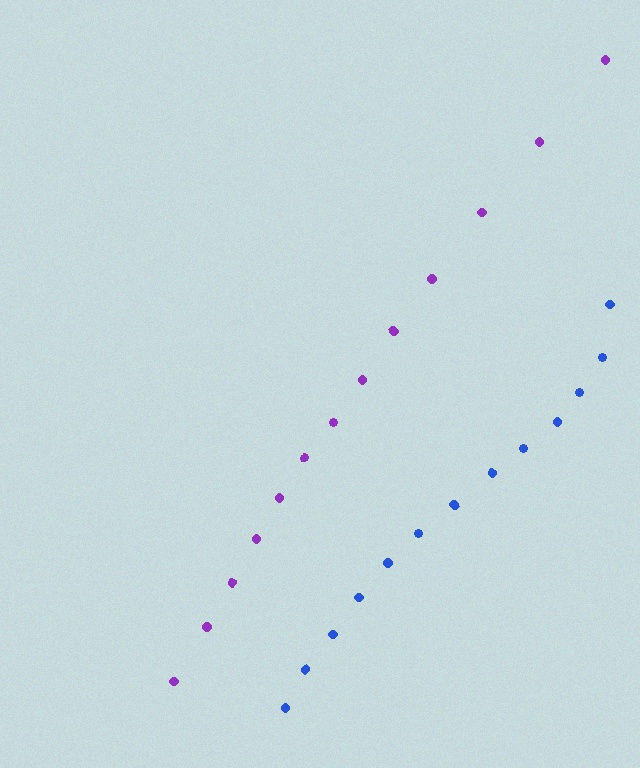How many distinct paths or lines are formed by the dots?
There are 2 distinct paths.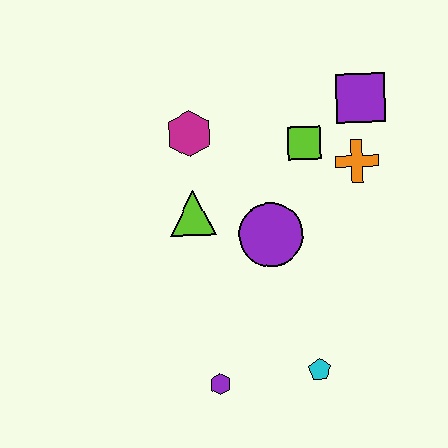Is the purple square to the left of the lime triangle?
No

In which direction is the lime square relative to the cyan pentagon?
The lime square is above the cyan pentagon.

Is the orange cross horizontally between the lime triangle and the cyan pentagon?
No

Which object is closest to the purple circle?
The lime triangle is closest to the purple circle.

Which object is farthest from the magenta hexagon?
The cyan pentagon is farthest from the magenta hexagon.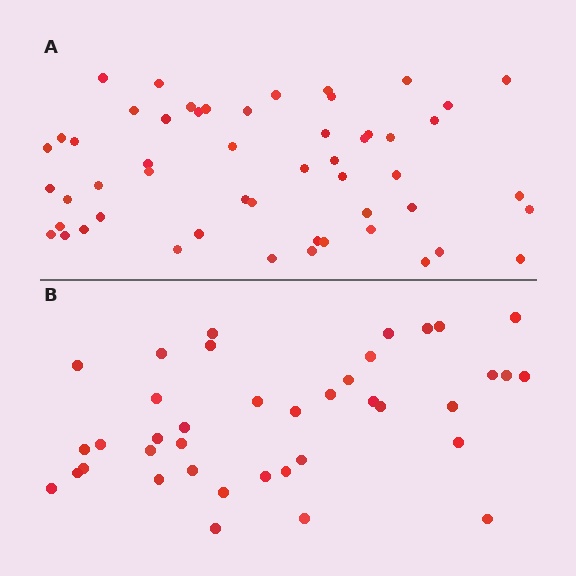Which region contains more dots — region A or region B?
Region A (the top region) has more dots.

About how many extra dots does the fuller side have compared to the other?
Region A has approximately 15 more dots than region B.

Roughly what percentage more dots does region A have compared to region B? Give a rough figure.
About 35% more.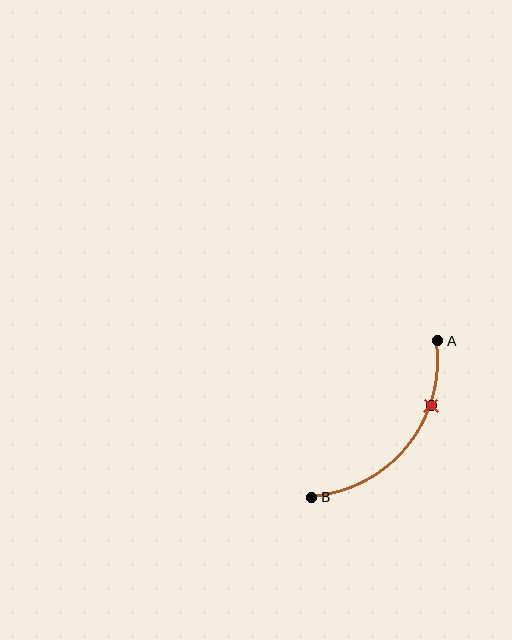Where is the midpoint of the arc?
The arc midpoint is the point on the curve farthest from the straight line joining A and B. It sits below and to the right of that line.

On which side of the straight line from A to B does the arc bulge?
The arc bulges below and to the right of the straight line connecting A and B.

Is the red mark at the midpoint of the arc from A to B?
No. The red mark lies on the arc but is closer to endpoint A. The arc midpoint would be at the point on the curve equidistant along the arc from both A and B.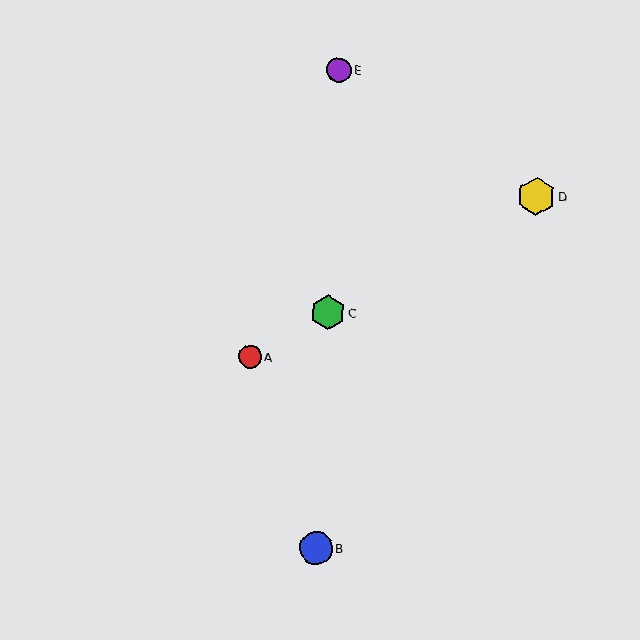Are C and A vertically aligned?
No, C is at x≈328 and A is at x≈250.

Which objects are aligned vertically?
Objects B, C, E are aligned vertically.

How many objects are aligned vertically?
3 objects (B, C, E) are aligned vertically.